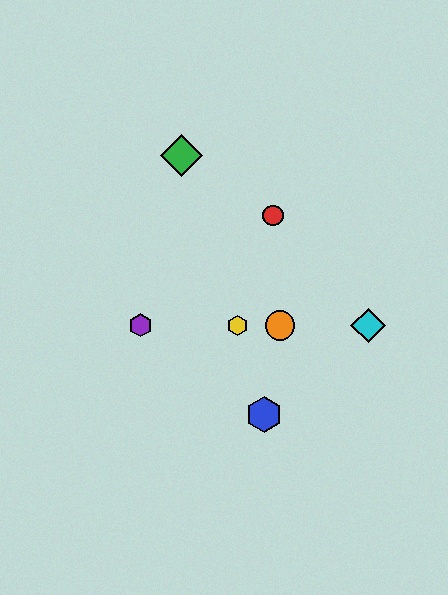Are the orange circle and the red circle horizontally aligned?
No, the orange circle is at y≈325 and the red circle is at y≈216.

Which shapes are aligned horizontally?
The yellow hexagon, the purple hexagon, the orange circle, the cyan diamond are aligned horizontally.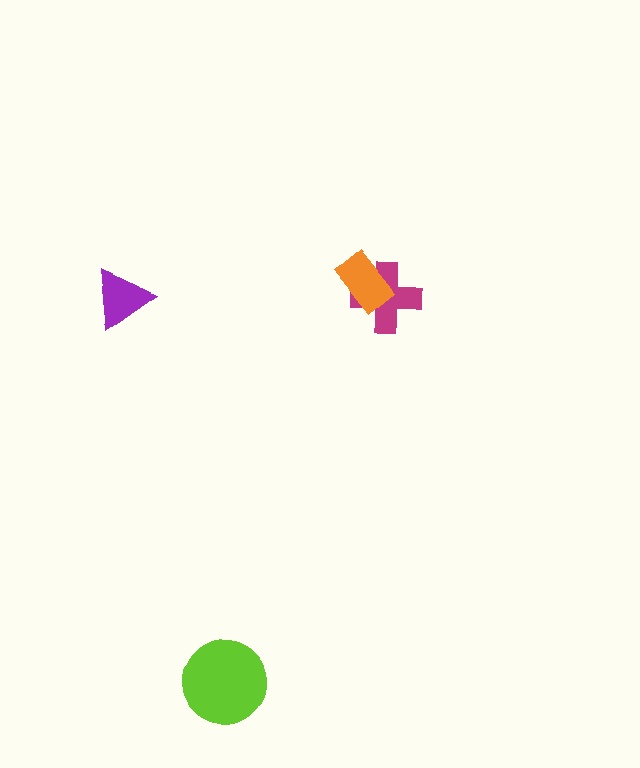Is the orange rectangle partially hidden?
No, no other shape covers it.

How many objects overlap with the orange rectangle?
1 object overlaps with the orange rectangle.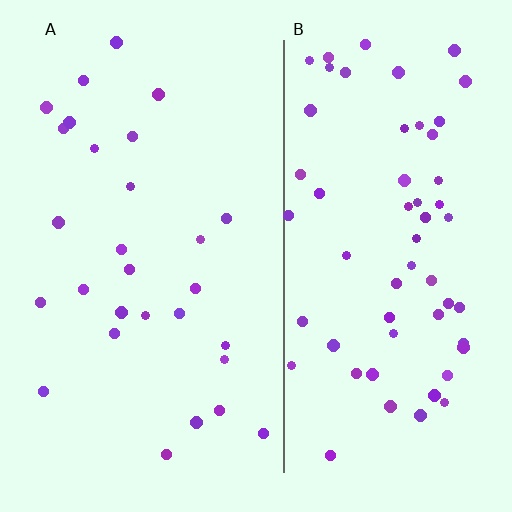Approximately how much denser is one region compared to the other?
Approximately 2.1× — region B over region A.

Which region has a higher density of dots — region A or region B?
B (the right).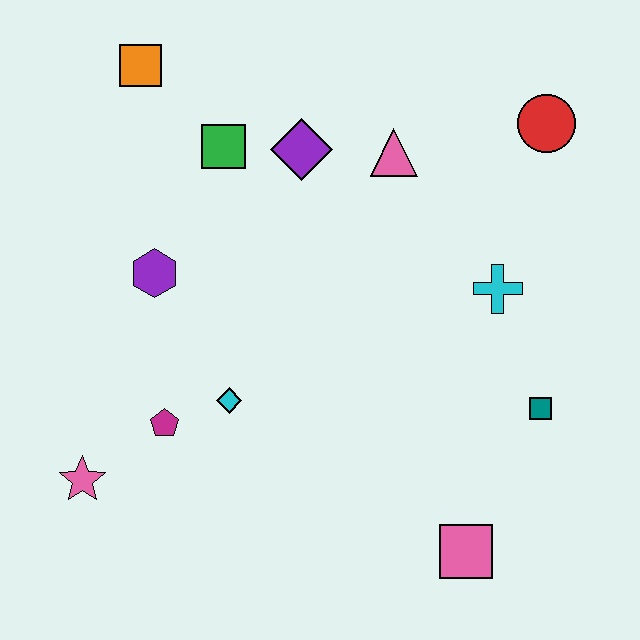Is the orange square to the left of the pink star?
No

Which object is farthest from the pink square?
The orange square is farthest from the pink square.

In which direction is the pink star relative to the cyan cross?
The pink star is to the left of the cyan cross.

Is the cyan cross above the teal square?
Yes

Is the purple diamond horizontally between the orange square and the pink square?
Yes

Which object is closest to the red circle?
The pink triangle is closest to the red circle.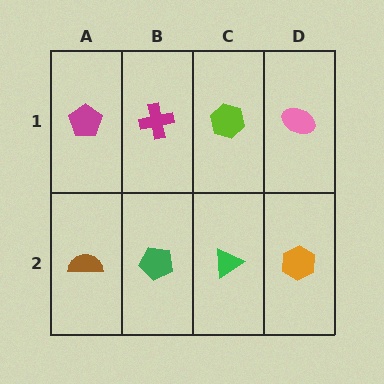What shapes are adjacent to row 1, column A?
A brown semicircle (row 2, column A), a magenta cross (row 1, column B).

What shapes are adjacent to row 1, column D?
An orange hexagon (row 2, column D), a lime hexagon (row 1, column C).